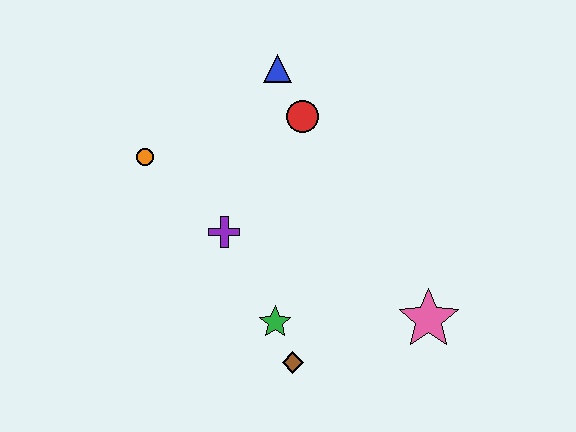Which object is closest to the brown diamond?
The green star is closest to the brown diamond.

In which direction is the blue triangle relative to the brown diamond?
The blue triangle is above the brown diamond.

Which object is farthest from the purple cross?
The pink star is farthest from the purple cross.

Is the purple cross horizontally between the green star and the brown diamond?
No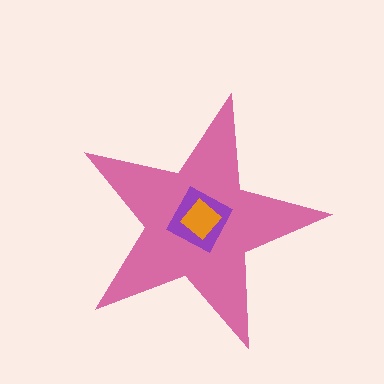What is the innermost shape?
The orange diamond.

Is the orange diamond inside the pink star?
Yes.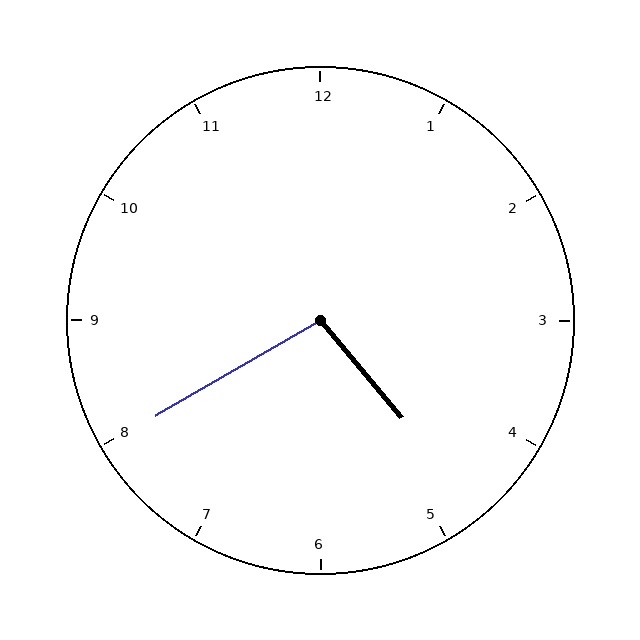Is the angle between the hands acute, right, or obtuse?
It is obtuse.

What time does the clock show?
4:40.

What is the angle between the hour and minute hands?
Approximately 100 degrees.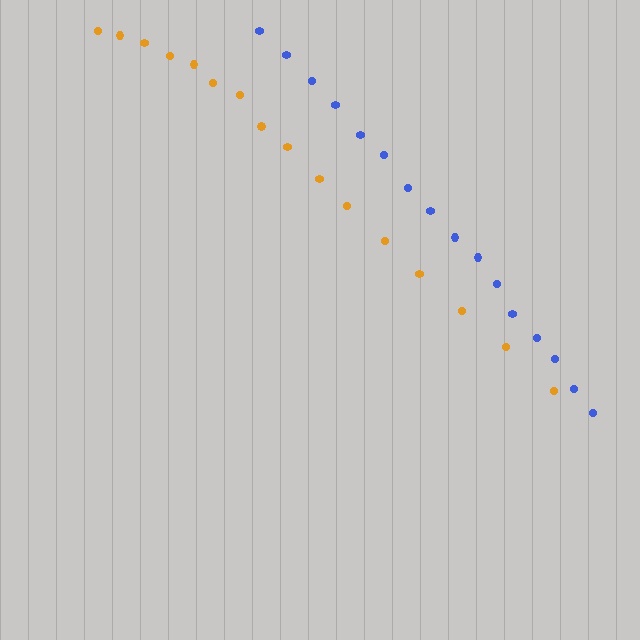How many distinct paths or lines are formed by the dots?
There are 2 distinct paths.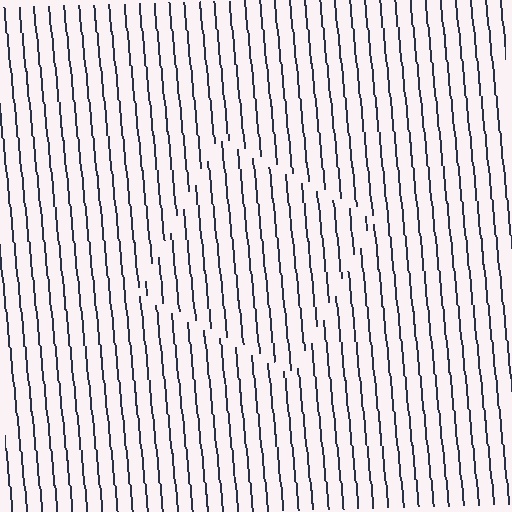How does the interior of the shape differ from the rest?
The interior of the shape contains the same grating, shifted by half a period — the contour is defined by the phase discontinuity where line-ends from the inner and outer gratings abut.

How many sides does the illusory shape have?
4 sides — the line-ends trace a square.